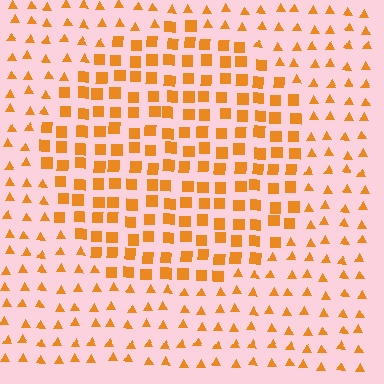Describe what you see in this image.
The image is filled with small orange elements arranged in a uniform grid. A circle-shaped region contains squares, while the surrounding area contains triangles. The boundary is defined purely by the change in element shape.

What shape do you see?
I see a circle.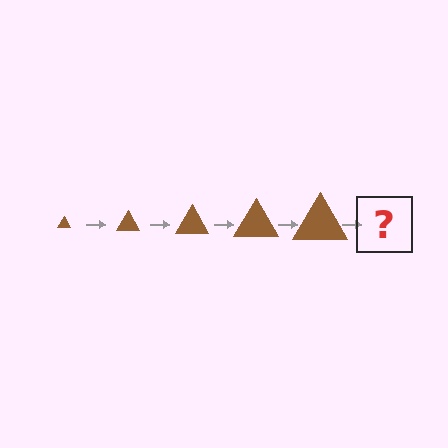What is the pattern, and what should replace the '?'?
The pattern is that the triangle gets progressively larger each step. The '?' should be a brown triangle, larger than the previous one.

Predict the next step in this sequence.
The next step is a brown triangle, larger than the previous one.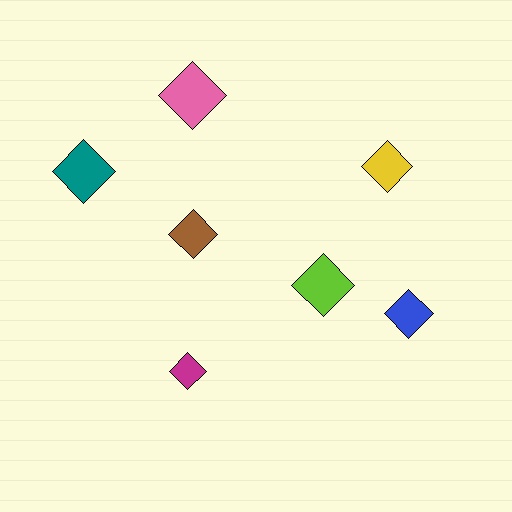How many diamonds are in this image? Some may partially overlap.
There are 7 diamonds.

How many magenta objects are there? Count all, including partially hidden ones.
There is 1 magenta object.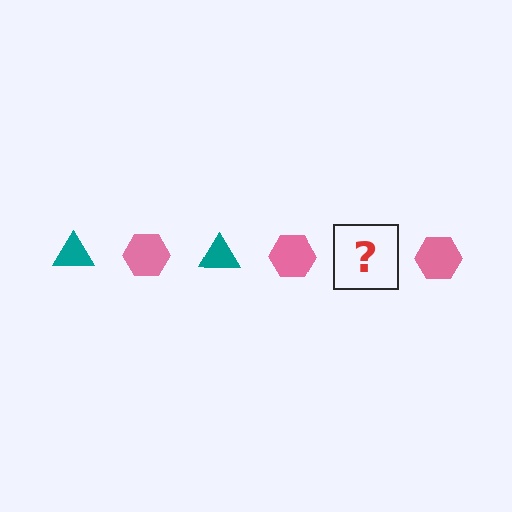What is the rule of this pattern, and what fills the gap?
The rule is that the pattern alternates between teal triangle and pink hexagon. The gap should be filled with a teal triangle.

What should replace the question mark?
The question mark should be replaced with a teal triangle.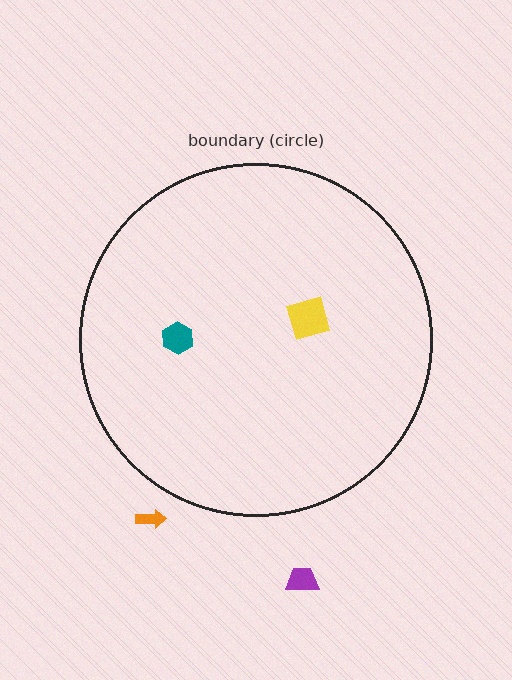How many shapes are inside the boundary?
2 inside, 2 outside.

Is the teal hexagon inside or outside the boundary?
Inside.